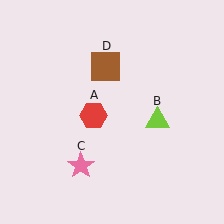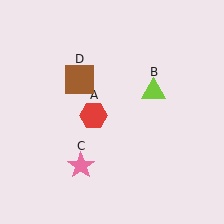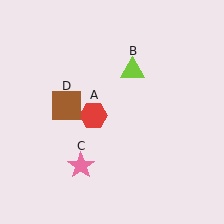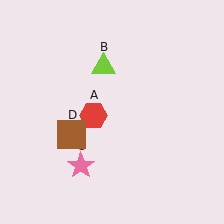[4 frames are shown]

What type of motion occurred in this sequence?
The lime triangle (object B), brown square (object D) rotated counterclockwise around the center of the scene.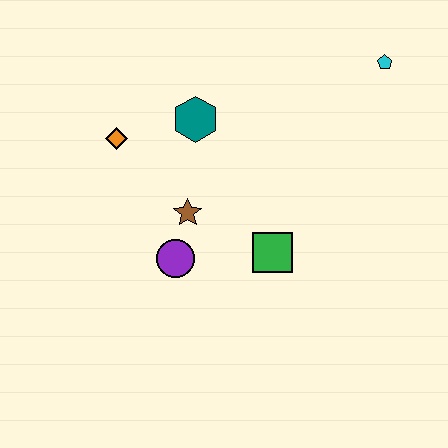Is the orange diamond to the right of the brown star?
No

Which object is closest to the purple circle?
The brown star is closest to the purple circle.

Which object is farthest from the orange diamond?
The cyan pentagon is farthest from the orange diamond.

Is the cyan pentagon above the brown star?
Yes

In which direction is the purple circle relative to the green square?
The purple circle is to the left of the green square.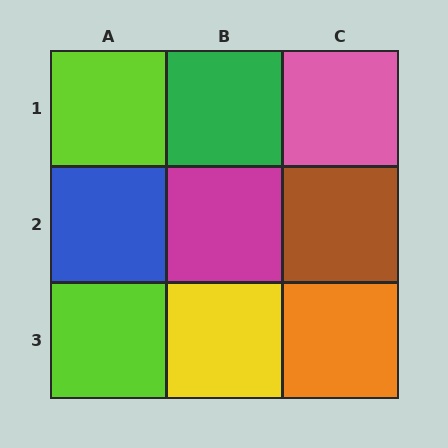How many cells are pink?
1 cell is pink.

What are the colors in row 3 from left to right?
Lime, yellow, orange.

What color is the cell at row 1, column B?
Green.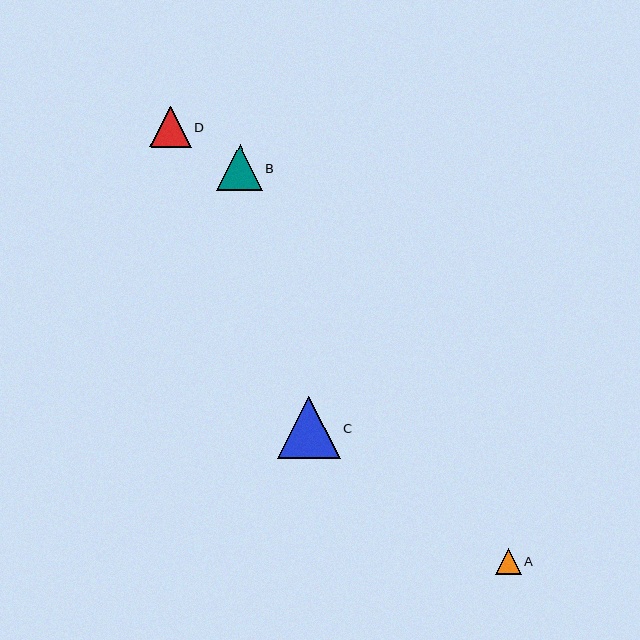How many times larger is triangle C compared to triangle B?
Triangle C is approximately 1.4 times the size of triangle B.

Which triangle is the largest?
Triangle C is the largest with a size of approximately 62 pixels.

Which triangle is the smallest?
Triangle A is the smallest with a size of approximately 26 pixels.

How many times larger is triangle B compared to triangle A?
Triangle B is approximately 1.8 times the size of triangle A.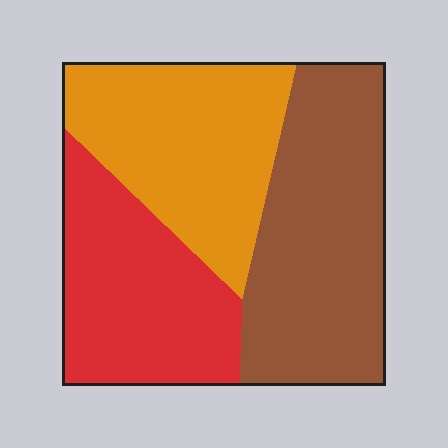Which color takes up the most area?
Brown, at roughly 40%.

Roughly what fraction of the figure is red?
Red takes up about one third (1/3) of the figure.